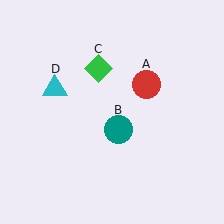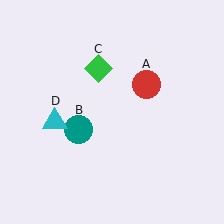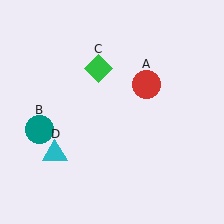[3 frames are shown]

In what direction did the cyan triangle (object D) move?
The cyan triangle (object D) moved down.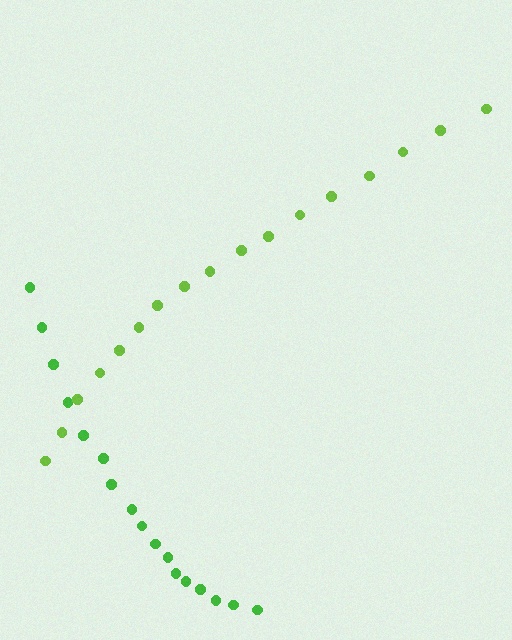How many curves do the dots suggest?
There are 2 distinct paths.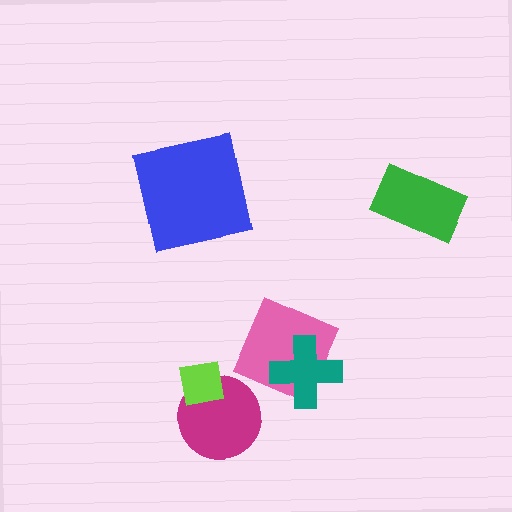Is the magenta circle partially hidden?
Yes, it is partially covered by another shape.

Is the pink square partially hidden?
Yes, it is partially covered by another shape.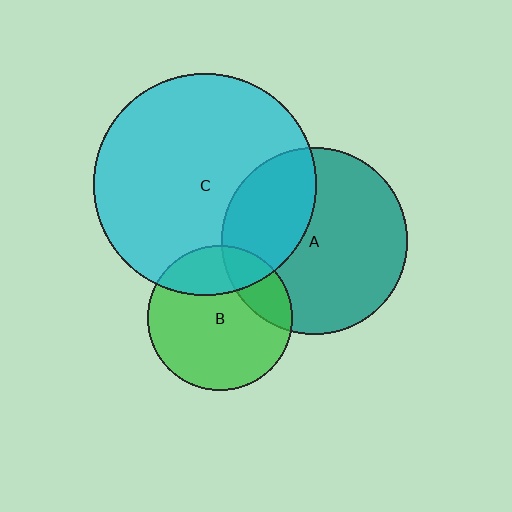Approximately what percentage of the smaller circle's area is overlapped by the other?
Approximately 35%.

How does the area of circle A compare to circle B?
Approximately 1.7 times.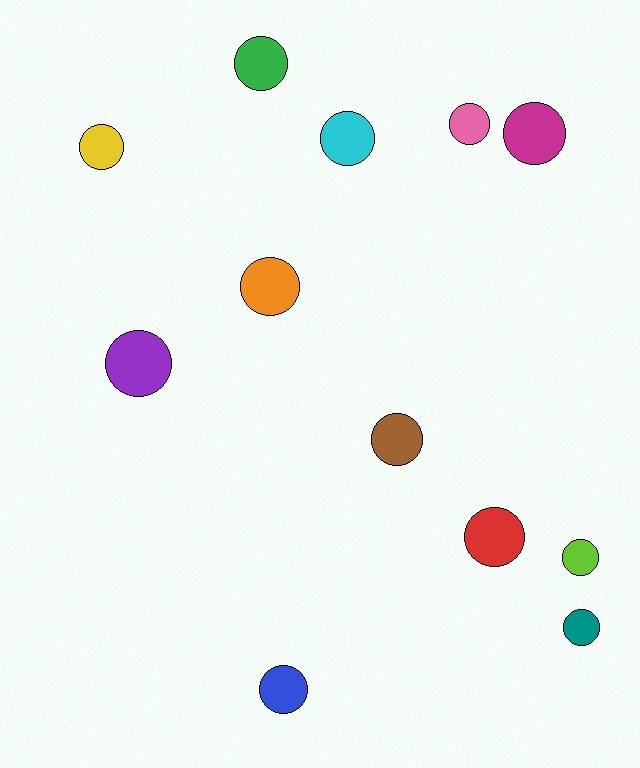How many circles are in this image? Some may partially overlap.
There are 12 circles.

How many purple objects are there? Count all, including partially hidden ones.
There is 1 purple object.